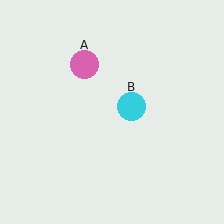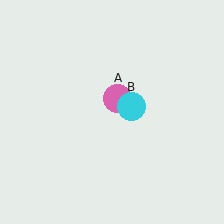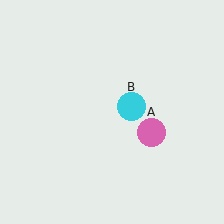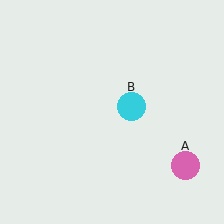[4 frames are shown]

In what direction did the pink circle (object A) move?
The pink circle (object A) moved down and to the right.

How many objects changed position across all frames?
1 object changed position: pink circle (object A).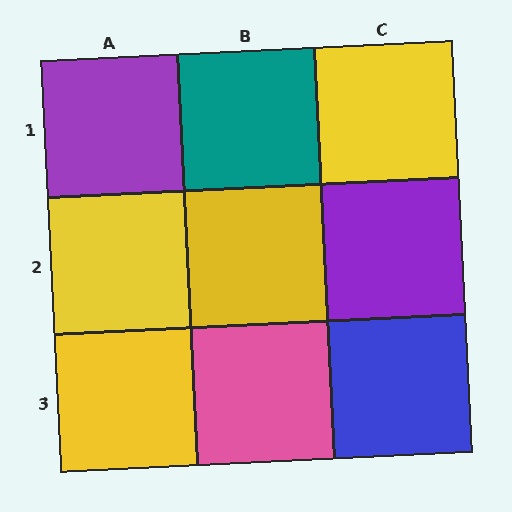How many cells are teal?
1 cell is teal.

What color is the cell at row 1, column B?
Teal.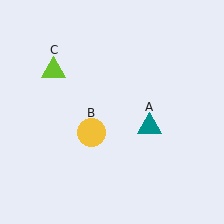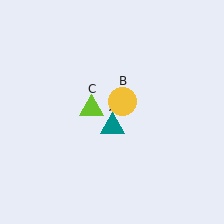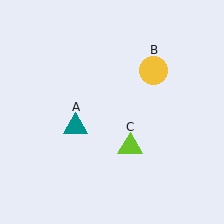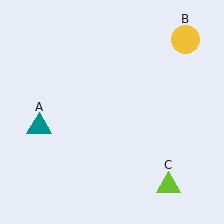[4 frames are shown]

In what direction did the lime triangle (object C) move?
The lime triangle (object C) moved down and to the right.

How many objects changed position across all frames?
3 objects changed position: teal triangle (object A), yellow circle (object B), lime triangle (object C).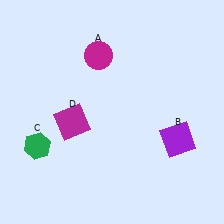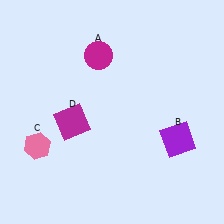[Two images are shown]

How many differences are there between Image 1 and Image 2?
There is 1 difference between the two images.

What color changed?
The hexagon (C) changed from green in Image 1 to pink in Image 2.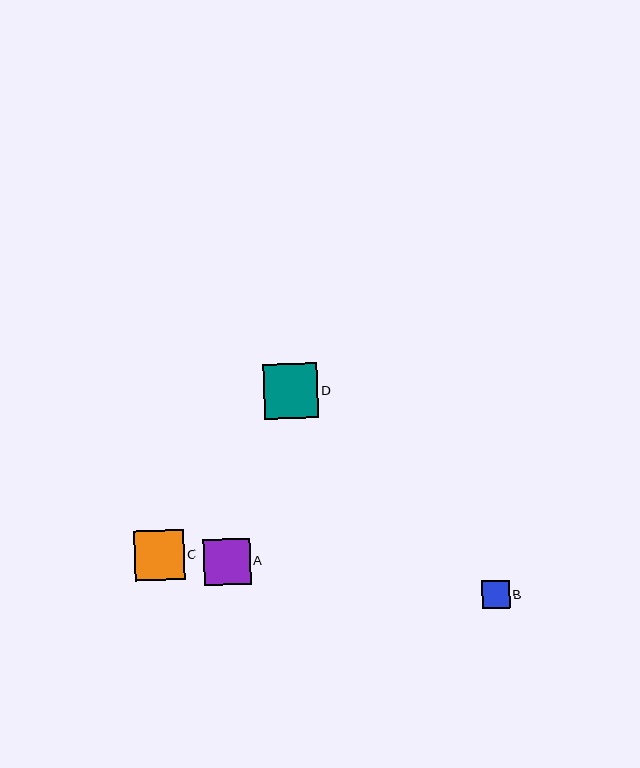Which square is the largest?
Square D is the largest with a size of approximately 55 pixels.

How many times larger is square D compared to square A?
Square D is approximately 1.2 times the size of square A.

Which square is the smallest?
Square B is the smallest with a size of approximately 28 pixels.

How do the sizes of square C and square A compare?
Square C and square A are approximately the same size.